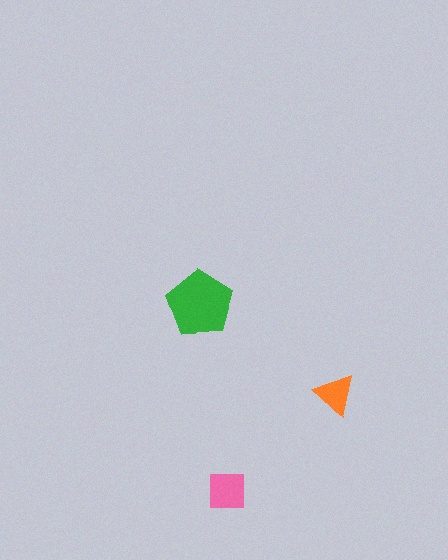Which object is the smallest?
The orange triangle.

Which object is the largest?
The green pentagon.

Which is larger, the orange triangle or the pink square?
The pink square.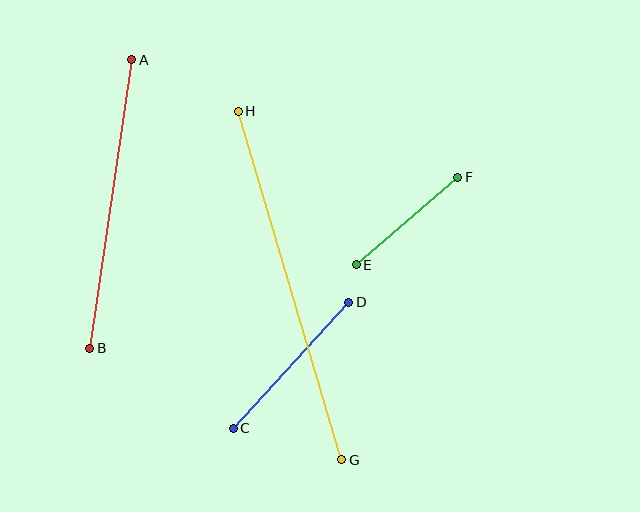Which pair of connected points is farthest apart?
Points G and H are farthest apart.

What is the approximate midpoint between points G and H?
The midpoint is at approximately (290, 286) pixels.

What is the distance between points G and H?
The distance is approximately 363 pixels.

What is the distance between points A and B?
The distance is approximately 291 pixels.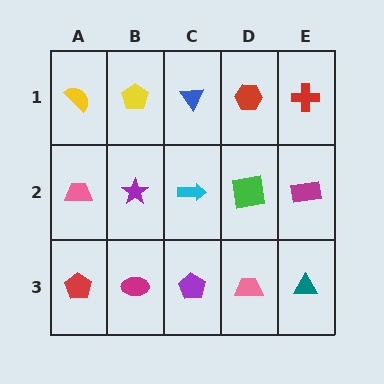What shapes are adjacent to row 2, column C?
A blue triangle (row 1, column C), a purple pentagon (row 3, column C), a purple star (row 2, column B), a green square (row 2, column D).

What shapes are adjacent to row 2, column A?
A yellow semicircle (row 1, column A), a red pentagon (row 3, column A), a purple star (row 2, column B).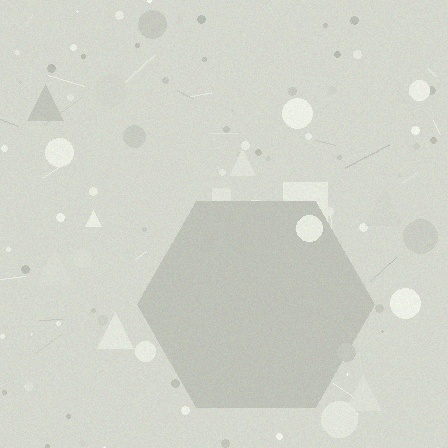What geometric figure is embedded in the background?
A hexagon is embedded in the background.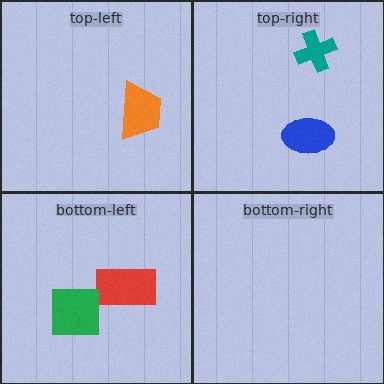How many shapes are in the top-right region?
2.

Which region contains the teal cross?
The top-right region.